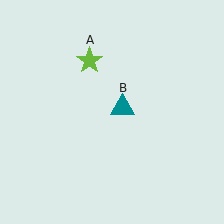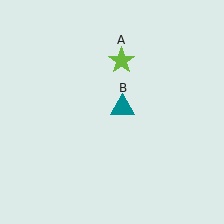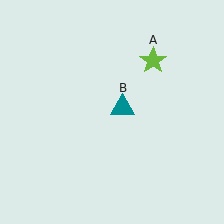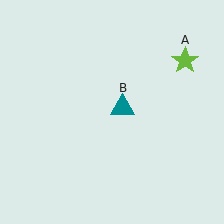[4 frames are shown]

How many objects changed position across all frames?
1 object changed position: lime star (object A).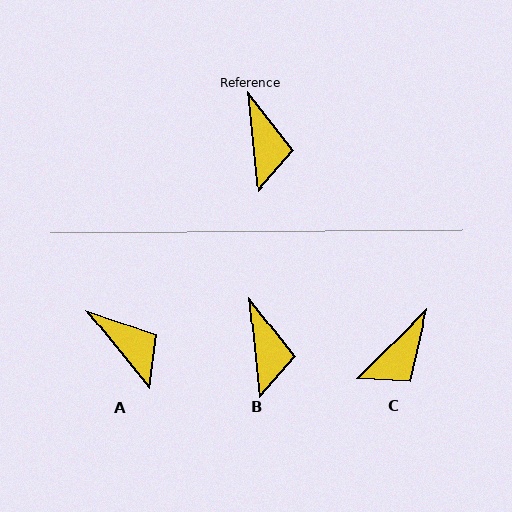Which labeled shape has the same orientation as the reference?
B.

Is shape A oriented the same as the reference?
No, it is off by about 33 degrees.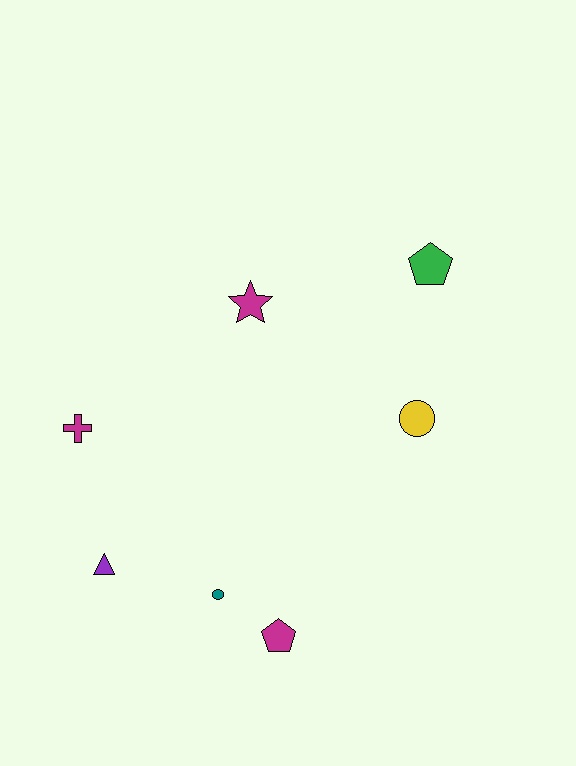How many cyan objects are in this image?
There are no cyan objects.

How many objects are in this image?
There are 7 objects.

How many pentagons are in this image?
There are 2 pentagons.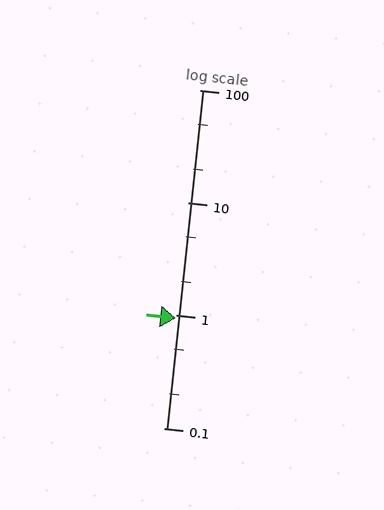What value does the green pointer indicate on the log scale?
The pointer indicates approximately 0.94.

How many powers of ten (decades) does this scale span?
The scale spans 3 decades, from 0.1 to 100.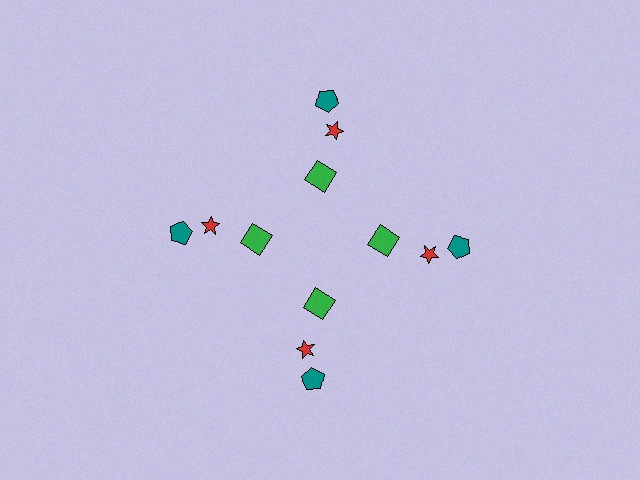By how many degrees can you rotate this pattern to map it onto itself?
The pattern maps onto itself every 90 degrees of rotation.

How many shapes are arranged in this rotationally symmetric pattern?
There are 12 shapes, arranged in 4 groups of 3.